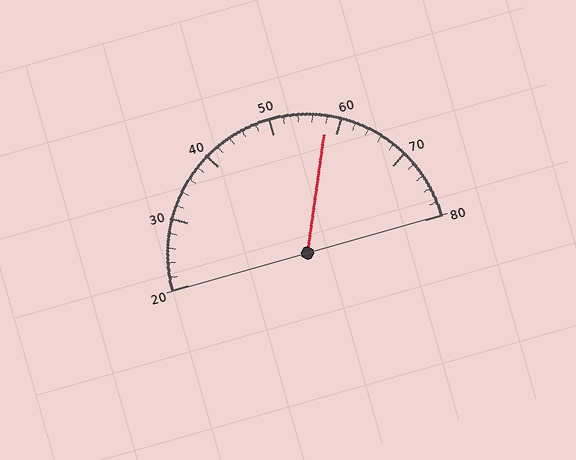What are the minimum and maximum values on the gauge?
The gauge ranges from 20 to 80.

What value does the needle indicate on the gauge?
The needle indicates approximately 58.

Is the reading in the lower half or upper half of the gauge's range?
The reading is in the upper half of the range (20 to 80).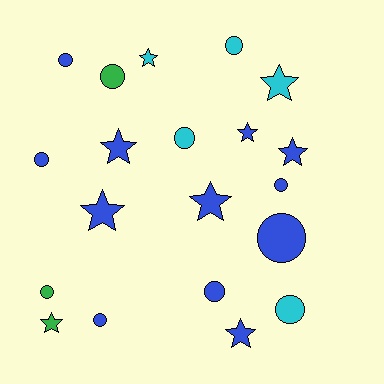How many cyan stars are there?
There are 2 cyan stars.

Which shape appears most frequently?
Circle, with 11 objects.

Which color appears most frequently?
Blue, with 12 objects.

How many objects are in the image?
There are 20 objects.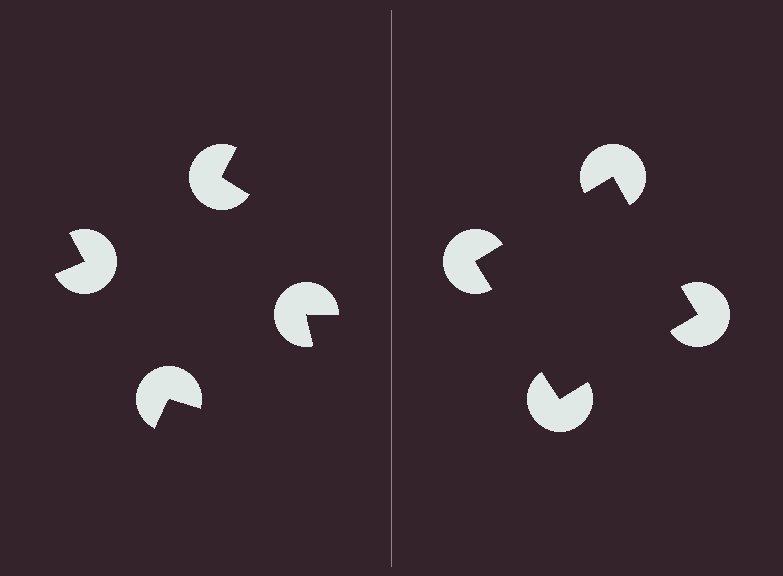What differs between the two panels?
The pac-man discs are positioned identically on both sides; only the wedge orientations differ. On the right they align to a square; on the left they are misaligned.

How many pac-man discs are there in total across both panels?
8 — 4 on each side.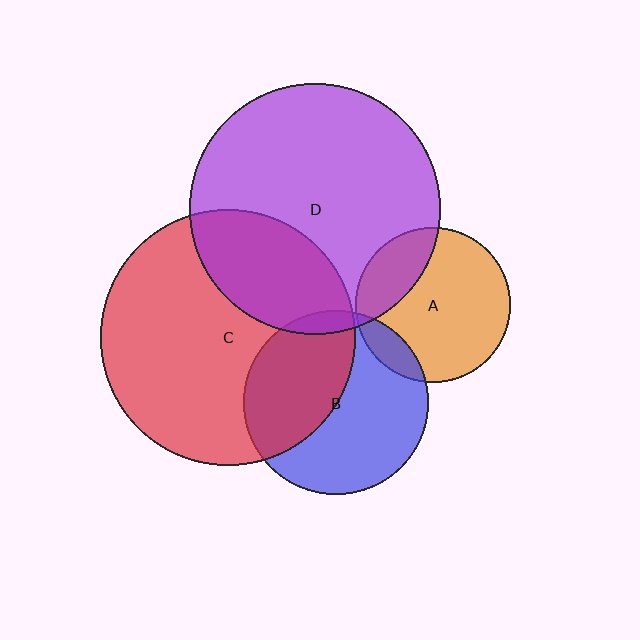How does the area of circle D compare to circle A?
Approximately 2.6 times.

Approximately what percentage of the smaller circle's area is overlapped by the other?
Approximately 25%.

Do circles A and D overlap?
Yes.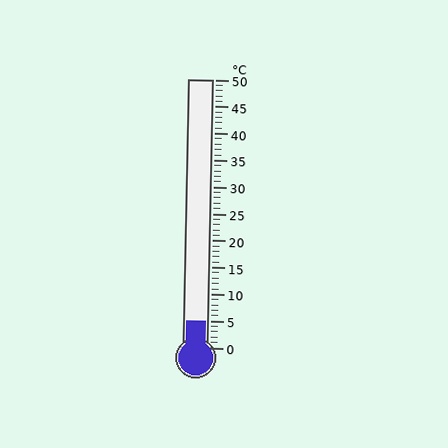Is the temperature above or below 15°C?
The temperature is below 15°C.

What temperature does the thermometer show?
The thermometer shows approximately 5°C.